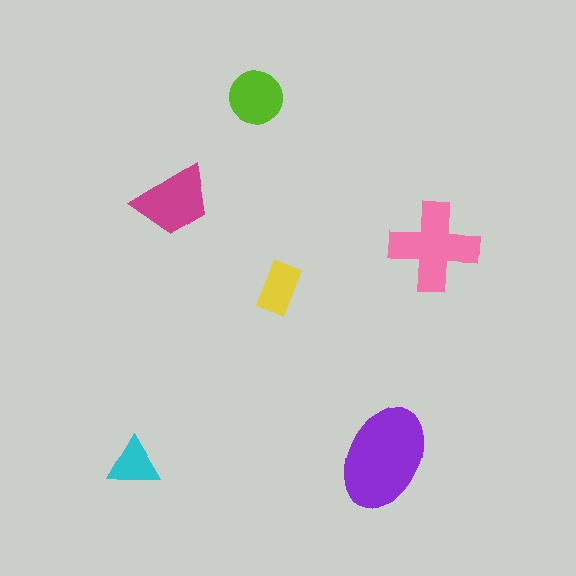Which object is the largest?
The purple ellipse.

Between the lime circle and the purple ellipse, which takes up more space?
The purple ellipse.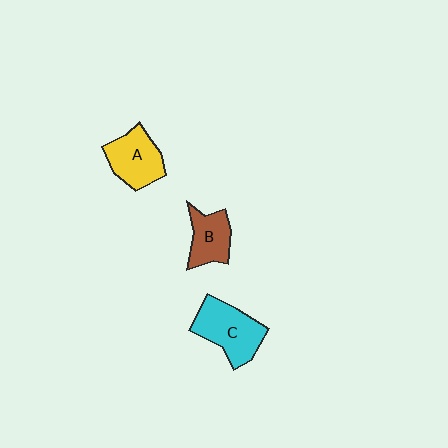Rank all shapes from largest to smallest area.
From largest to smallest: C (cyan), A (yellow), B (brown).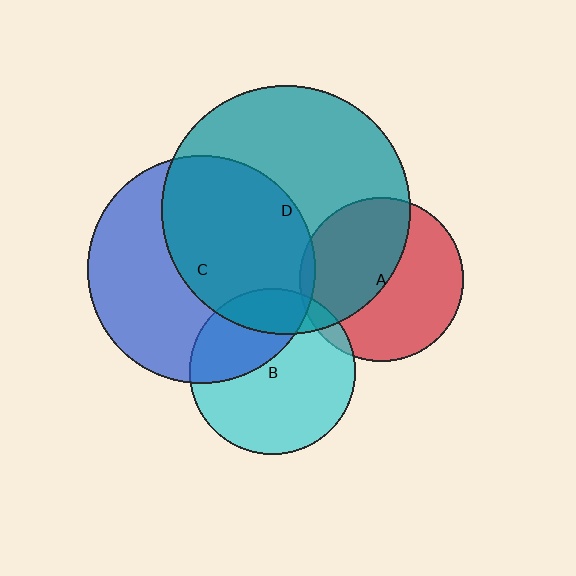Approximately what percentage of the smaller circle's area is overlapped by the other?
Approximately 50%.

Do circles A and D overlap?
Yes.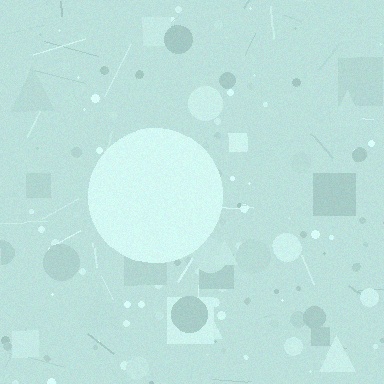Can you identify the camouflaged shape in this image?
The camouflaged shape is a circle.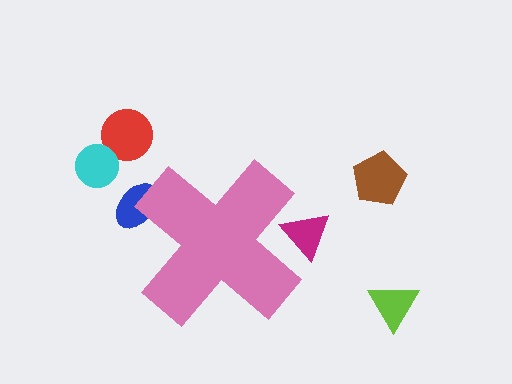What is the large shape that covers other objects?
A pink cross.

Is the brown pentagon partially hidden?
No, the brown pentagon is fully visible.